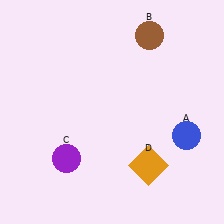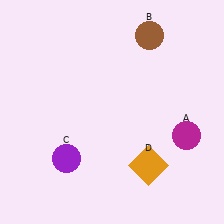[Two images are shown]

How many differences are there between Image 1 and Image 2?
There is 1 difference between the two images.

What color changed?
The circle (A) changed from blue in Image 1 to magenta in Image 2.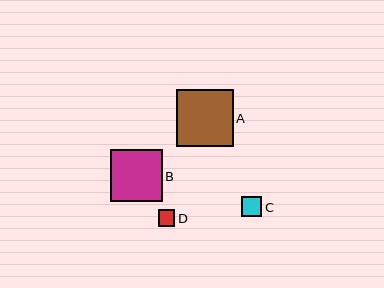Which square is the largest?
Square A is the largest with a size of approximately 57 pixels.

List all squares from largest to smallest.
From largest to smallest: A, B, C, D.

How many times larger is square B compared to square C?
Square B is approximately 2.6 times the size of square C.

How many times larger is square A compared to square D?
Square A is approximately 3.5 times the size of square D.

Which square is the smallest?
Square D is the smallest with a size of approximately 16 pixels.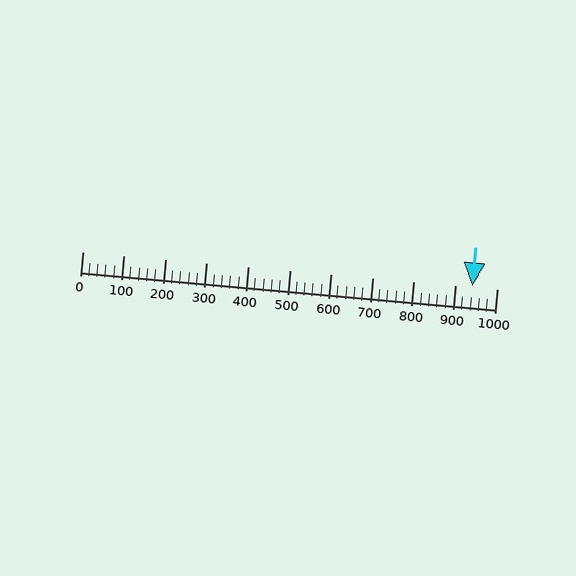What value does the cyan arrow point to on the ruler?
The cyan arrow points to approximately 940.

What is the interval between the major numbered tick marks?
The major tick marks are spaced 100 units apart.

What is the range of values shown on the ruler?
The ruler shows values from 0 to 1000.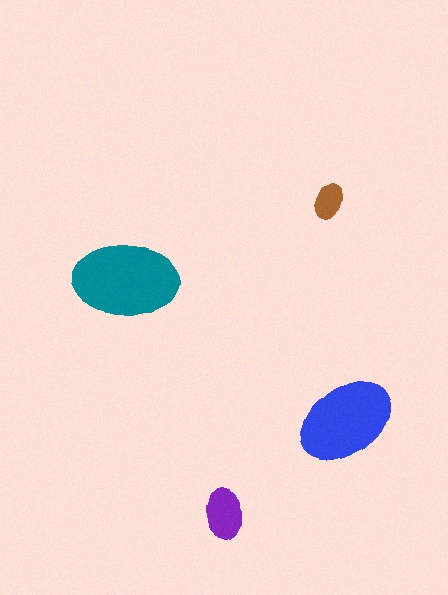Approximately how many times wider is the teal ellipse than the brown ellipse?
About 3 times wider.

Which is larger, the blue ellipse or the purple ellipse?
The blue one.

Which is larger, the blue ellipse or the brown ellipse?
The blue one.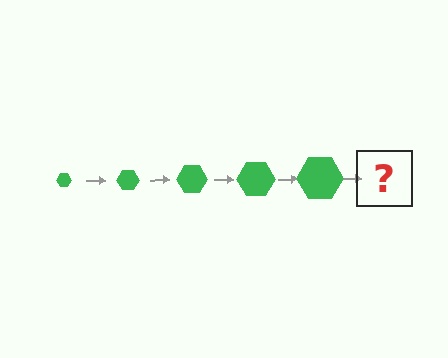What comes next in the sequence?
The next element should be a green hexagon, larger than the previous one.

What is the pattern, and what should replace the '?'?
The pattern is that the hexagon gets progressively larger each step. The '?' should be a green hexagon, larger than the previous one.